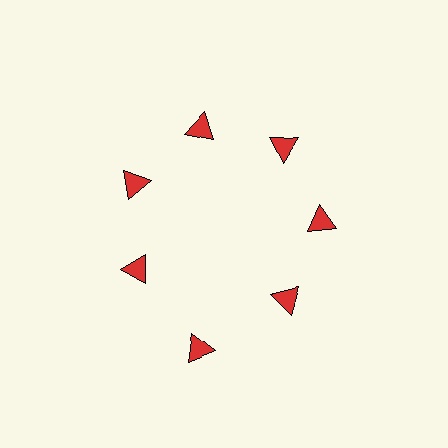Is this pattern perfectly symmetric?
No. The 7 red triangles are arranged in a ring, but one element near the 6 o'clock position is pushed outward from the center, breaking the 7-fold rotational symmetry.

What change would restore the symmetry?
The symmetry would be restored by moving it inward, back onto the ring so that all 7 triangles sit at equal angles and equal distance from the center.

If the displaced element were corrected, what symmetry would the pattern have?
It would have 7-fold rotational symmetry — the pattern would map onto itself every 51 degrees.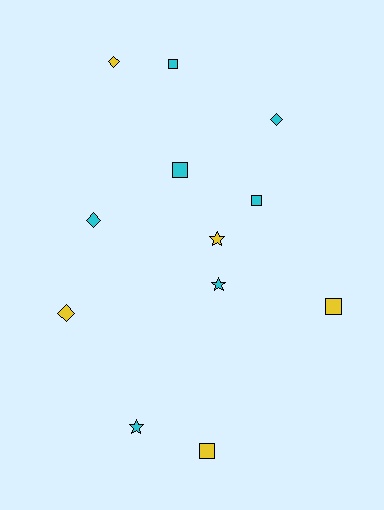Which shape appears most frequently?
Square, with 5 objects.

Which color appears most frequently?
Cyan, with 7 objects.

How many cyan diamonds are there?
There are 2 cyan diamonds.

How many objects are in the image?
There are 12 objects.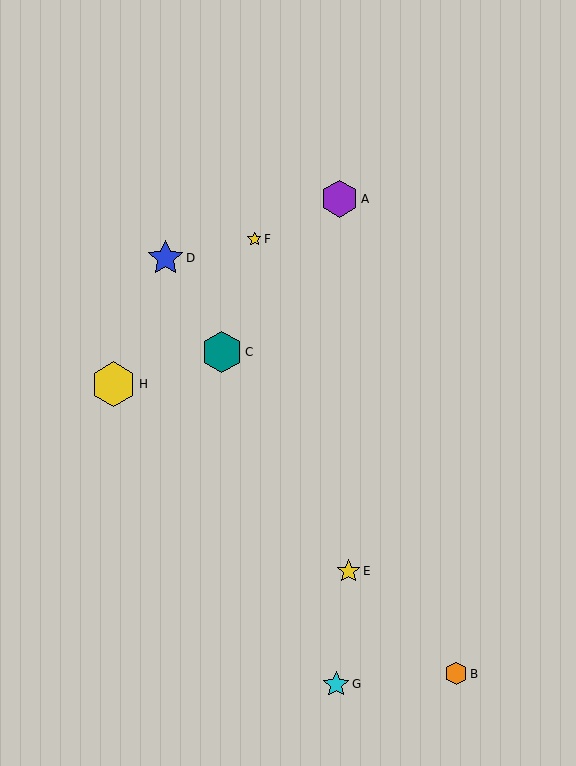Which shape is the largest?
The yellow hexagon (labeled H) is the largest.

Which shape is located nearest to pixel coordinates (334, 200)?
The purple hexagon (labeled A) at (340, 199) is nearest to that location.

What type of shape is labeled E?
Shape E is a yellow star.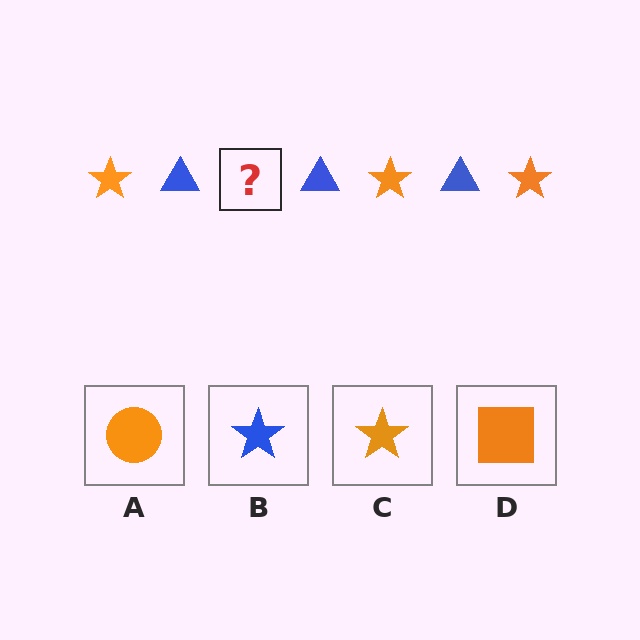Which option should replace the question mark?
Option C.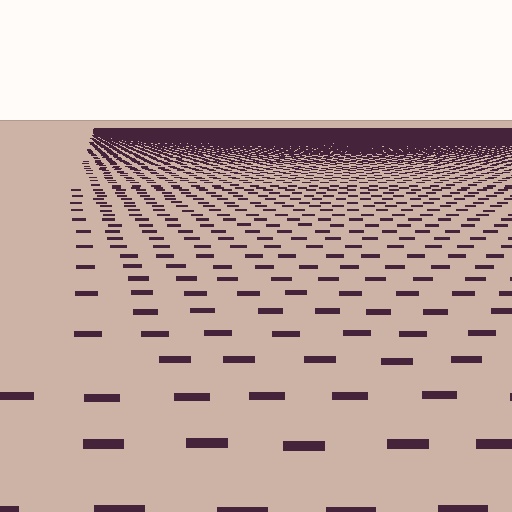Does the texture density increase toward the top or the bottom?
Density increases toward the top.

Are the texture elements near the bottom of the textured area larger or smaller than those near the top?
Larger. Near the bottom, elements are closer to the viewer and appear at a bigger on-screen size.